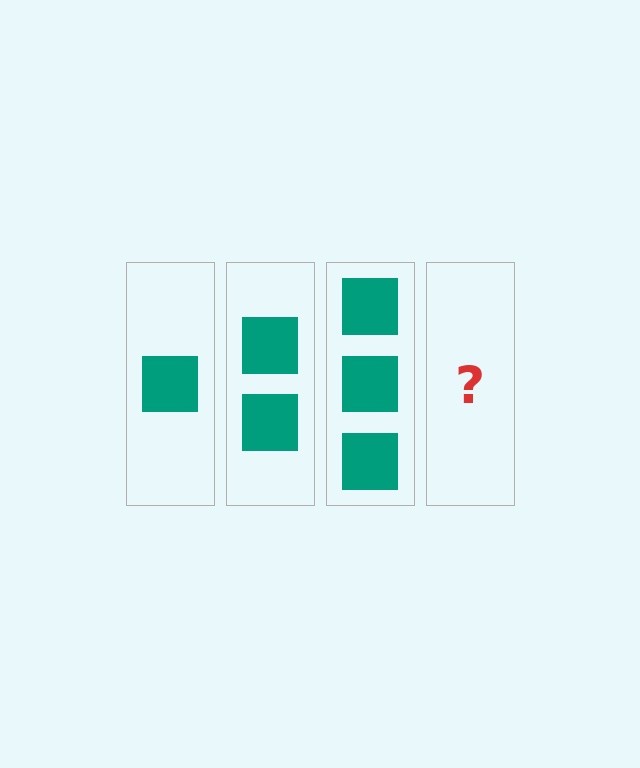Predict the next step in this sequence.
The next step is 4 squares.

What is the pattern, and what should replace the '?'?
The pattern is that each step adds one more square. The '?' should be 4 squares.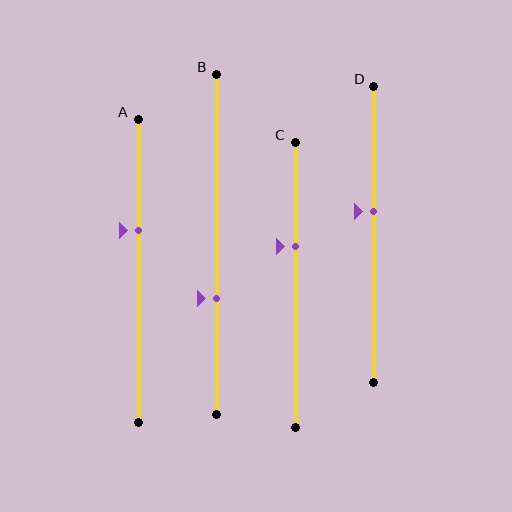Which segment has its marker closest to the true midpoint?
Segment D has its marker closest to the true midpoint.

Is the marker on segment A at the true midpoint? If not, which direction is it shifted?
No, the marker on segment A is shifted upward by about 13% of the segment length.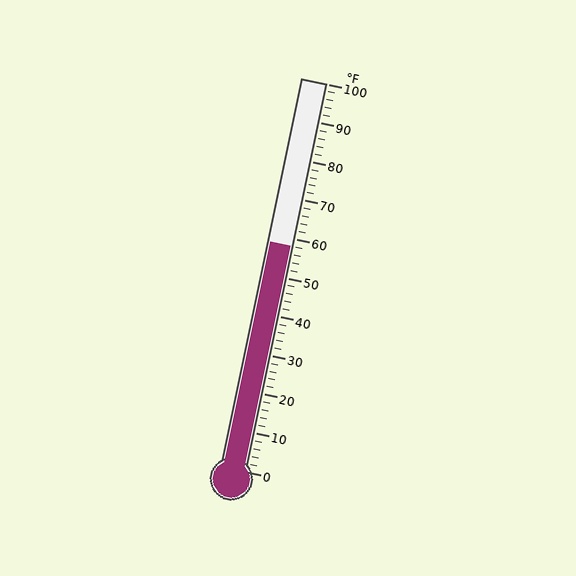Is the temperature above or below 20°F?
The temperature is above 20°F.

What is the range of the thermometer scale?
The thermometer scale ranges from 0°F to 100°F.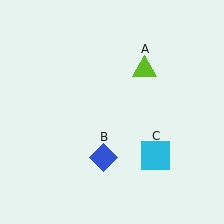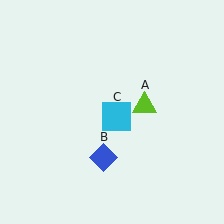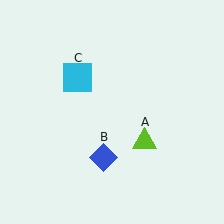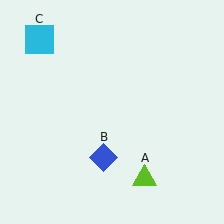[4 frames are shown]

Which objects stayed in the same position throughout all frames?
Blue diamond (object B) remained stationary.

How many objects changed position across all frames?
2 objects changed position: lime triangle (object A), cyan square (object C).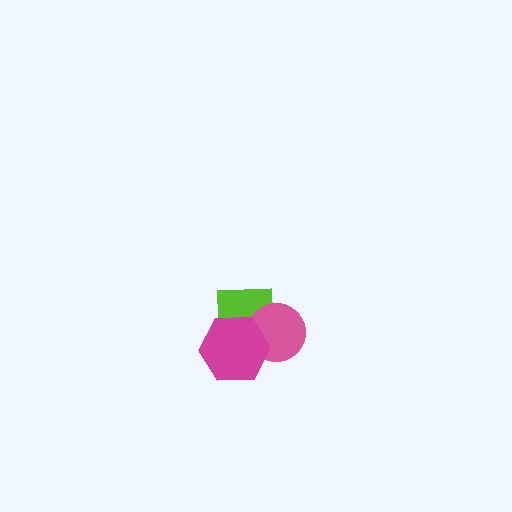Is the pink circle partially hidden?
Yes, it is partially covered by another shape.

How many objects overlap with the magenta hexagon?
2 objects overlap with the magenta hexagon.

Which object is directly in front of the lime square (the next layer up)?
The pink circle is directly in front of the lime square.